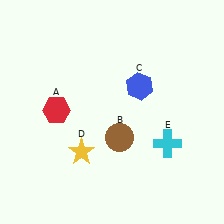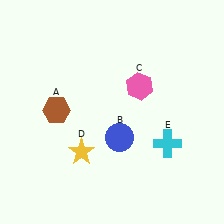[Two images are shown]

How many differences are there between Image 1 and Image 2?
There are 3 differences between the two images.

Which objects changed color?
A changed from red to brown. B changed from brown to blue. C changed from blue to pink.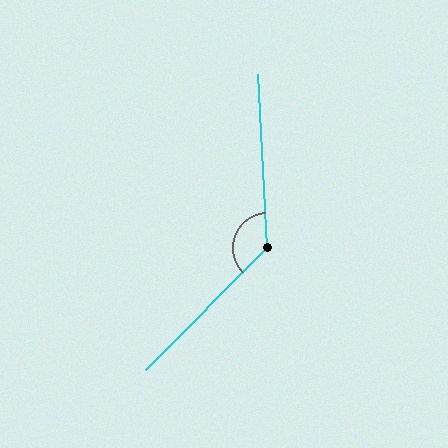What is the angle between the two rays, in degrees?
Approximately 132 degrees.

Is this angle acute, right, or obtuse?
It is obtuse.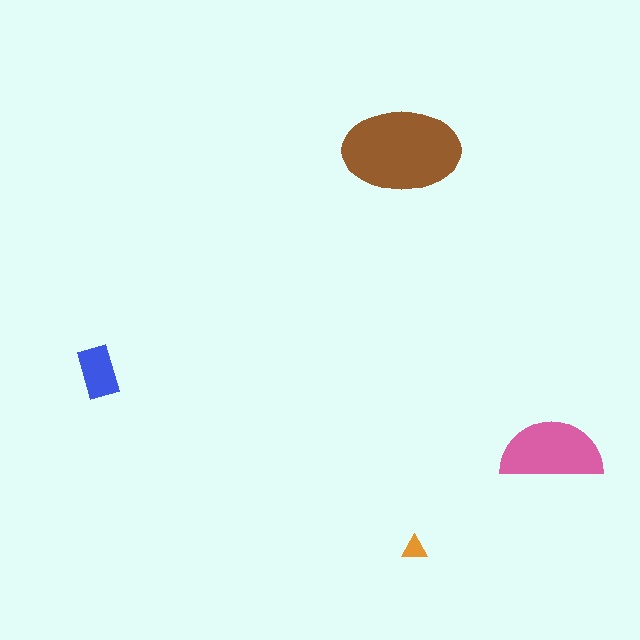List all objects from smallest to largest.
The orange triangle, the blue rectangle, the pink semicircle, the brown ellipse.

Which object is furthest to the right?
The pink semicircle is rightmost.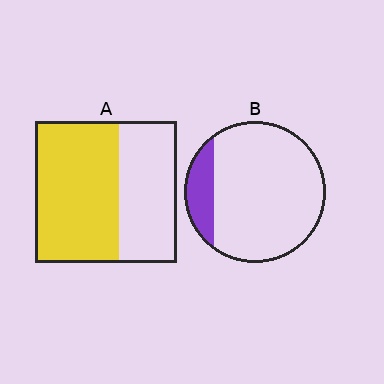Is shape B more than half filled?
No.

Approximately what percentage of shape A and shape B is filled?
A is approximately 60% and B is approximately 15%.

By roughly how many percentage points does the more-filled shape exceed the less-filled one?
By roughly 45 percentage points (A over B).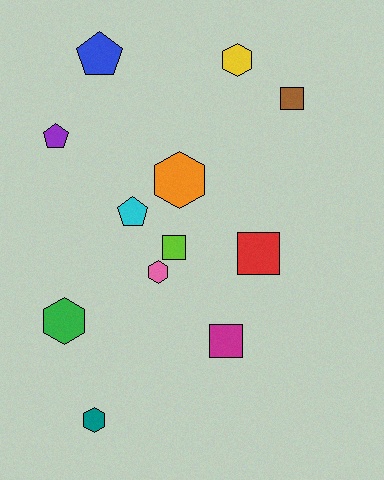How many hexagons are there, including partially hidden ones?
There are 5 hexagons.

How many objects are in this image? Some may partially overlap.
There are 12 objects.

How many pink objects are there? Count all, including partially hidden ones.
There is 1 pink object.